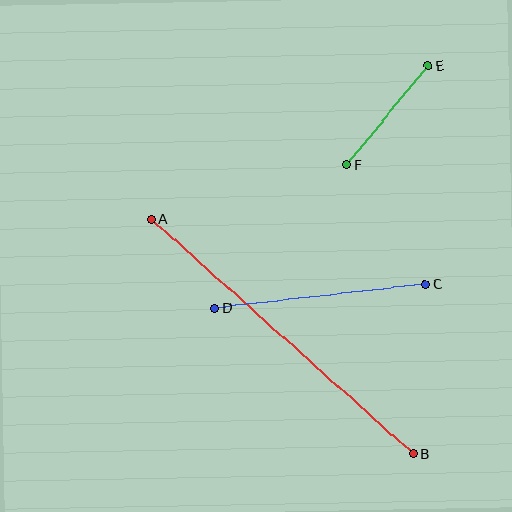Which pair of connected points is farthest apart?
Points A and B are farthest apart.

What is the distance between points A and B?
The distance is approximately 351 pixels.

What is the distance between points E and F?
The distance is approximately 129 pixels.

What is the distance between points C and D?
The distance is approximately 212 pixels.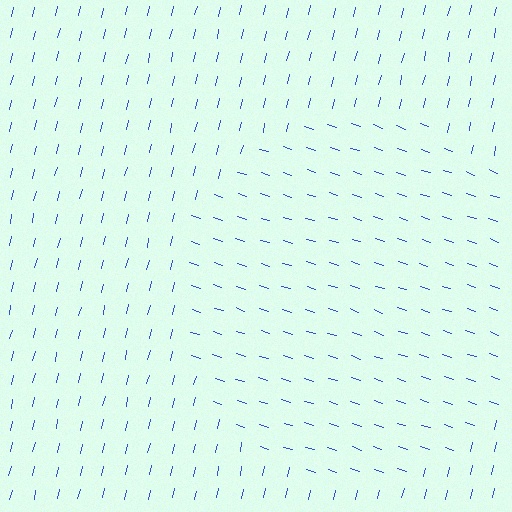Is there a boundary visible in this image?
Yes, there is a texture boundary formed by a change in line orientation.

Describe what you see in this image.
The image is filled with small blue line segments. A circle region in the image has lines oriented differently from the surrounding lines, creating a visible texture boundary.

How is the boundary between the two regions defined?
The boundary is defined purely by a change in line orientation (approximately 85 degrees difference). All lines are the same color and thickness.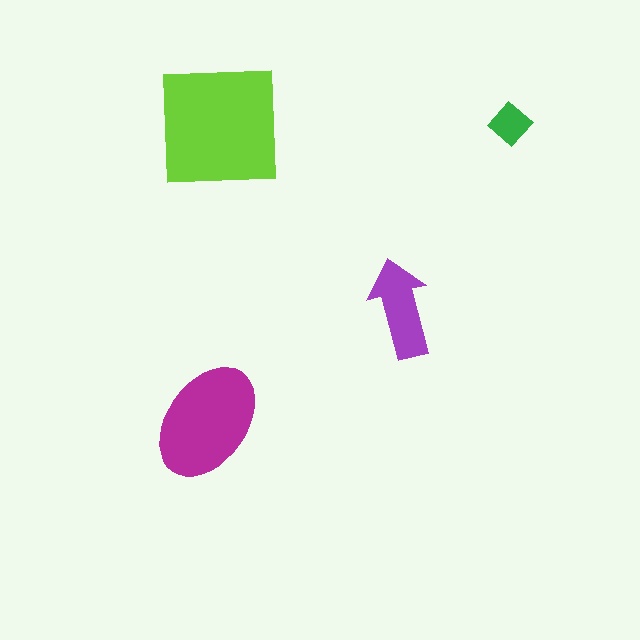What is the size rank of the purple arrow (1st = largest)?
3rd.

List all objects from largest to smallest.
The lime square, the magenta ellipse, the purple arrow, the green diamond.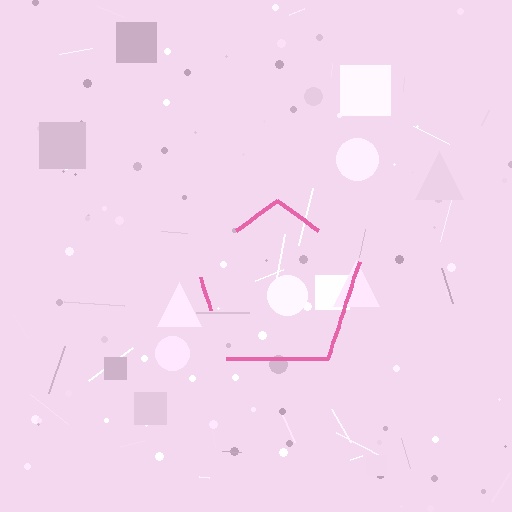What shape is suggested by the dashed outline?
The dashed outline suggests a pentagon.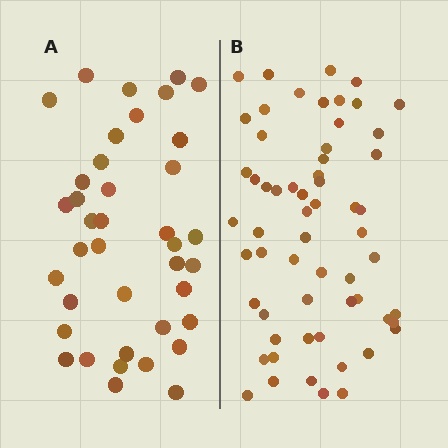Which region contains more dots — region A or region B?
Region B (the right region) has more dots.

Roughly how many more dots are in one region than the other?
Region B has approximately 20 more dots than region A.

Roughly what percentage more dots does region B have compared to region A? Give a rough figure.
About 55% more.